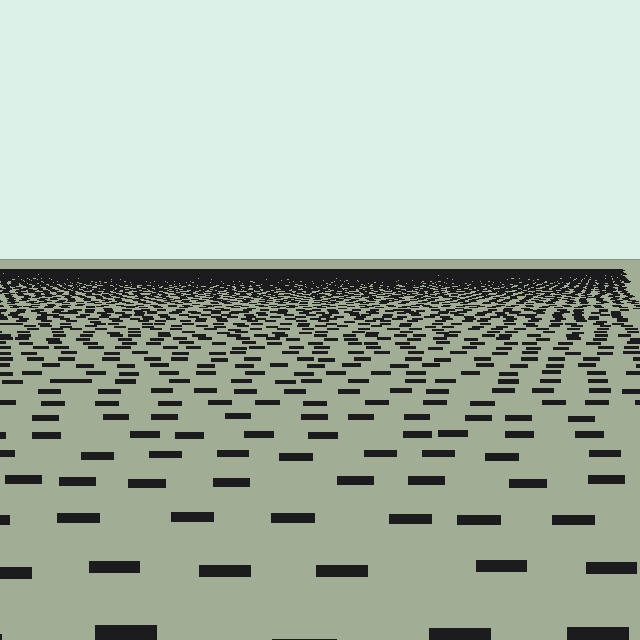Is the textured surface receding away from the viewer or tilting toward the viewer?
The surface is receding away from the viewer. Texture elements get smaller and denser toward the top.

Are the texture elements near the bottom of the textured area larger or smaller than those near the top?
Larger. Near the bottom, elements are closer to the viewer and appear at a bigger on-screen size.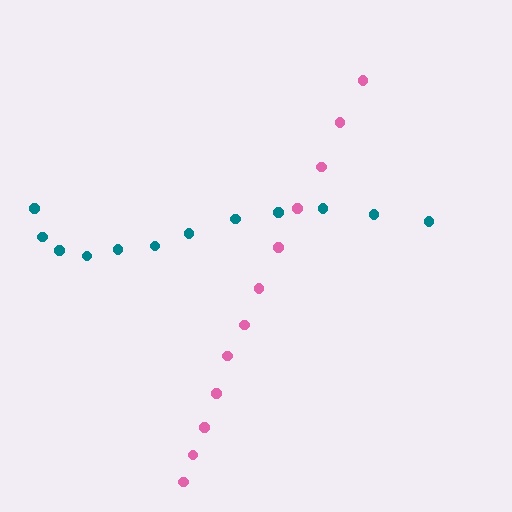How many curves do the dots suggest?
There are 2 distinct paths.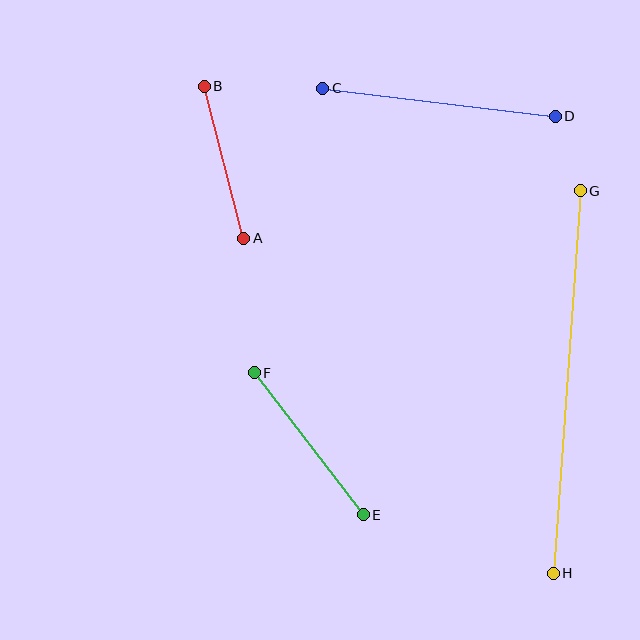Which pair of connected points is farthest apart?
Points G and H are farthest apart.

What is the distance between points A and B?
The distance is approximately 157 pixels.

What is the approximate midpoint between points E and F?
The midpoint is at approximately (309, 444) pixels.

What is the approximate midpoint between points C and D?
The midpoint is at approximately (439, 102) pixels.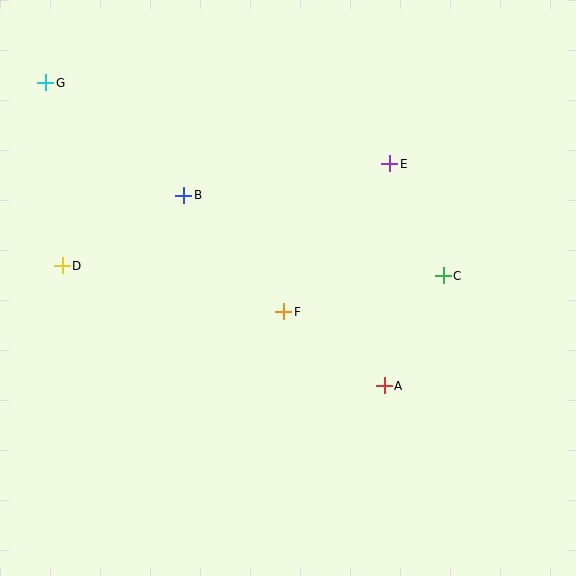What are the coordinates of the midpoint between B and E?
The midpoint between B and E is at (287, 180).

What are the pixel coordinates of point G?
Point G is at (46, 83).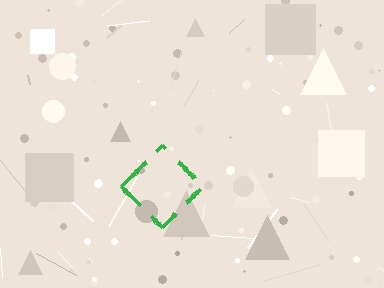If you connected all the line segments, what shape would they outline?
They would outline a diamond.